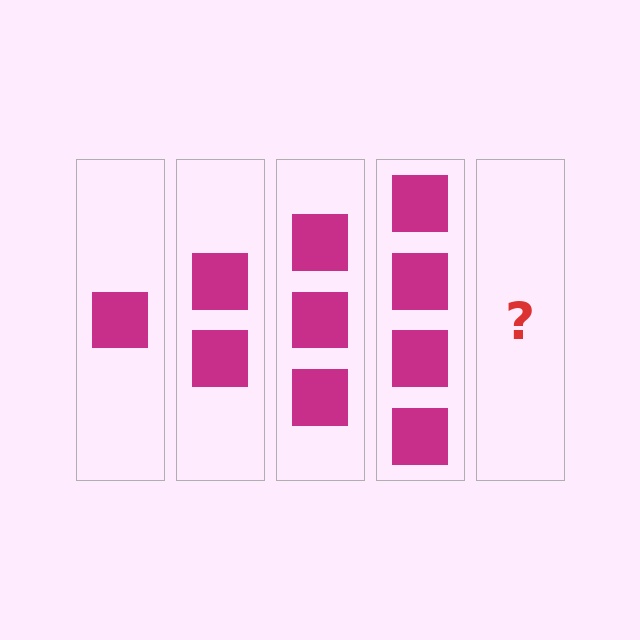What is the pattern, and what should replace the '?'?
The pattern is that each step adds one more square. The '?' should be 5 squares.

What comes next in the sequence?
The next element should be 5 squares.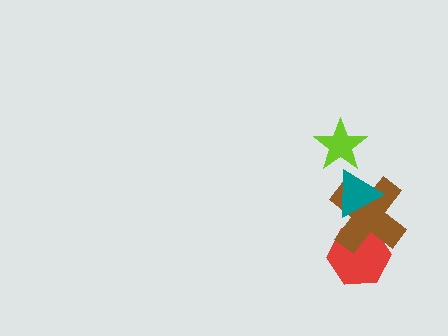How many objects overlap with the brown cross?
2 objects overlap with the brown cross.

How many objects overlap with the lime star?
0 objects overlap with the lime star.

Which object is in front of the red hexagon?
The brown cross is in front of the red hexagon.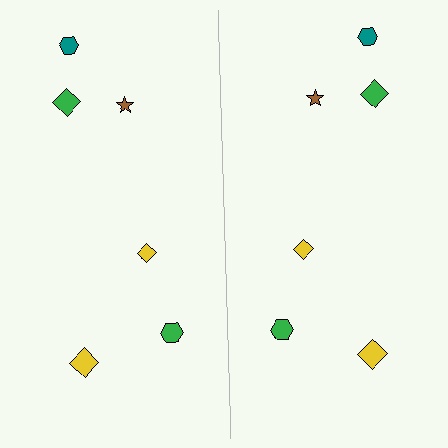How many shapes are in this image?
There are 12 shapes in this image.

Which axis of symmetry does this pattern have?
The pattern has a vertical axis of symmetry running through the center of the image.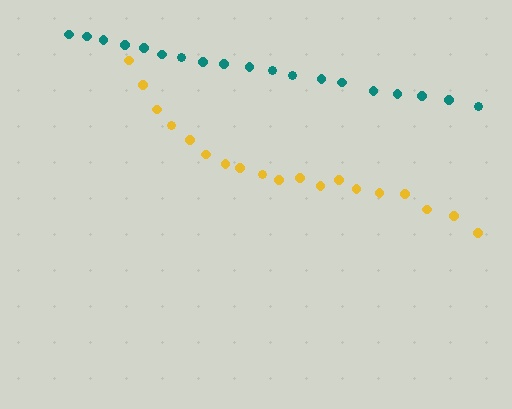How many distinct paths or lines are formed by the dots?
There are 2 distinct paths.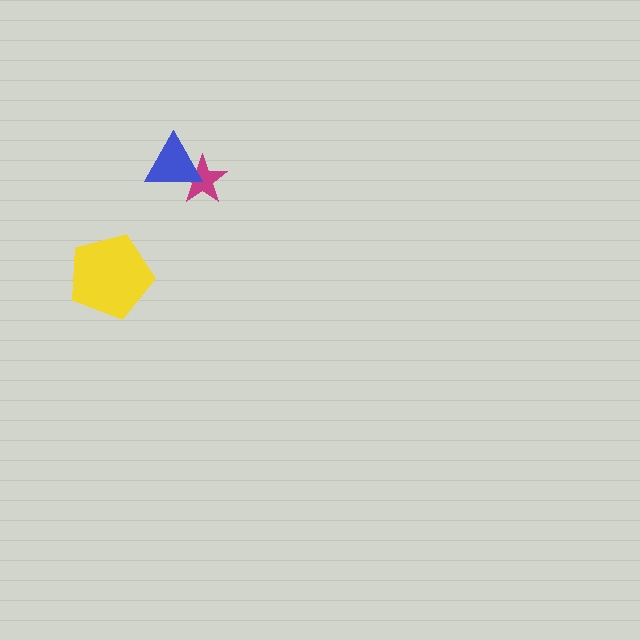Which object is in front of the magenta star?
The blue triangle is in front of the magenta star.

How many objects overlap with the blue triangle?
1 object overlaps with the blue triangle.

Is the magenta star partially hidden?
Yes, it is partially covered by another shape.